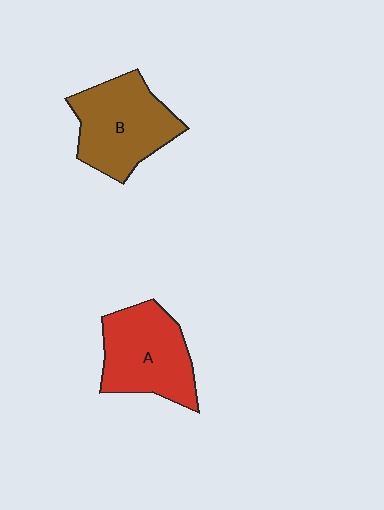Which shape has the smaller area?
Shape A (red).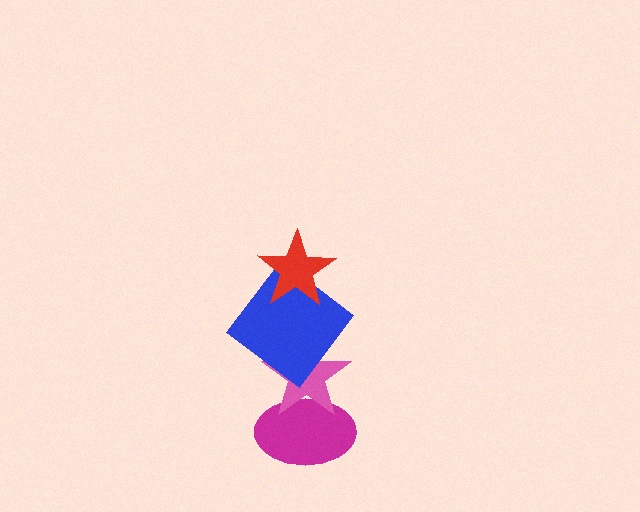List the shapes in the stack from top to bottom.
From top to bottom: the red star, the blue diamond, the pink star, the magenta ellipse.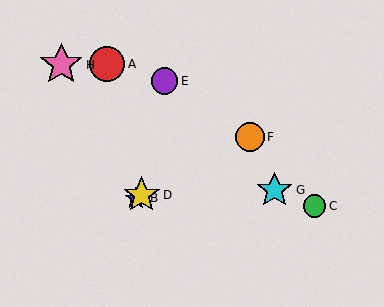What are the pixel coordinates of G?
Object G is at (275, 190).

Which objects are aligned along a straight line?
Objects B, D, F are aligned along a straight line.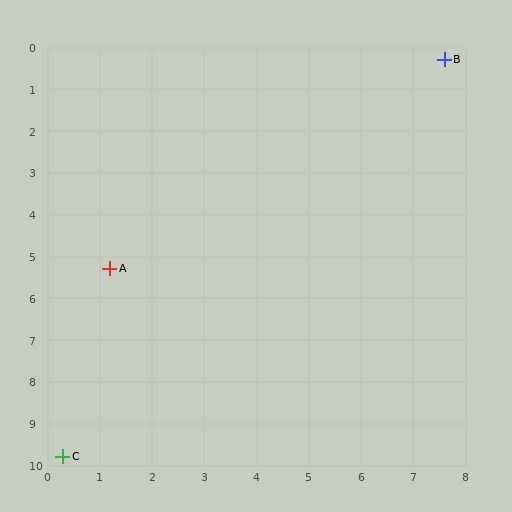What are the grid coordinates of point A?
Point A is at approximately (1.2, 5.3).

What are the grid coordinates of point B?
Point B is at approximately (7.6, 0.3).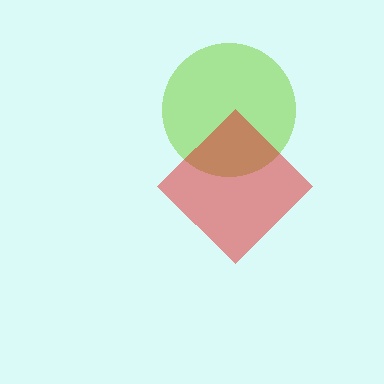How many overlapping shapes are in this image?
There are 2 overlapping shapes in the image.